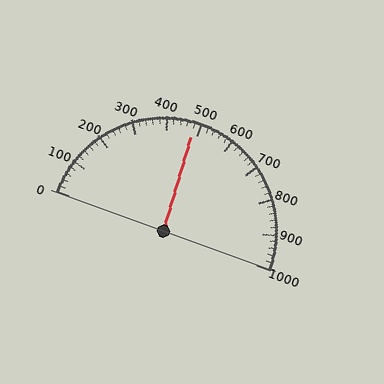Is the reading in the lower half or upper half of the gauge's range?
The reading is in the lower half of the range (0 to 1000).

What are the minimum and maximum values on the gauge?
The gauge ranges from 0 to 1000.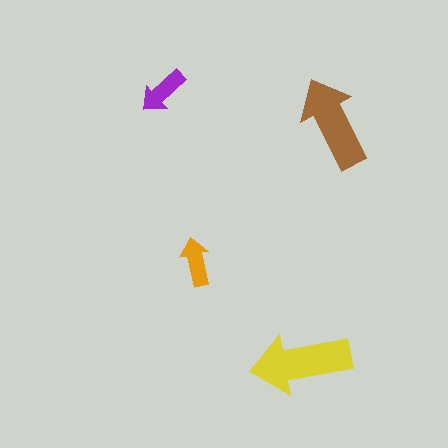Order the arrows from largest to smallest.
the yellow one, the brown one, the purple one, the orange one.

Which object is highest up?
The purple arrow is topmost.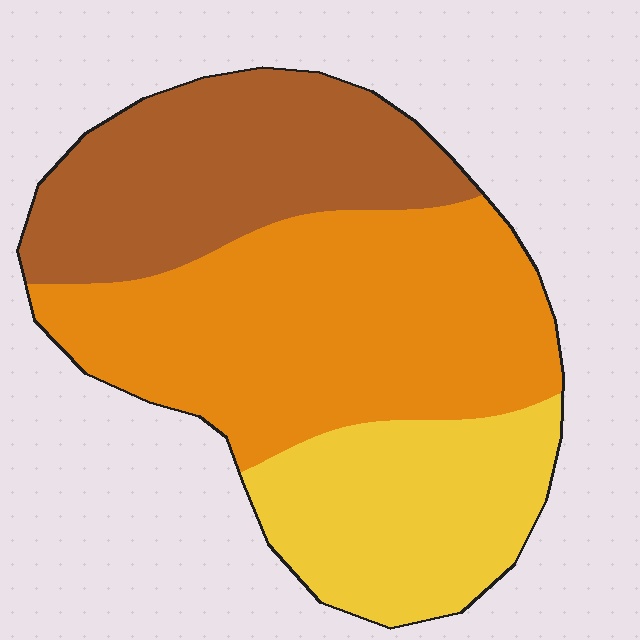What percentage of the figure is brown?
Brown takes up about one third (1/3) of the figure.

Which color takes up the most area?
Orange, at roughly 45%.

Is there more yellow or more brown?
Brown.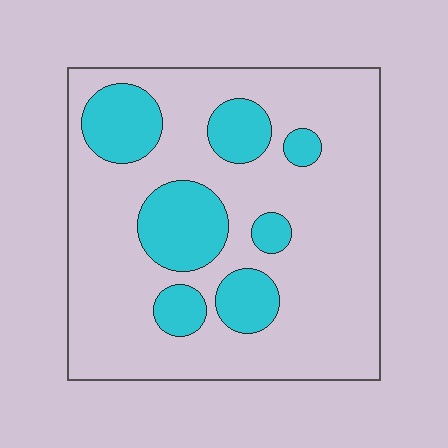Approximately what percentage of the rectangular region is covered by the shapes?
Approximately 25%.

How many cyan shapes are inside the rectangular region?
7.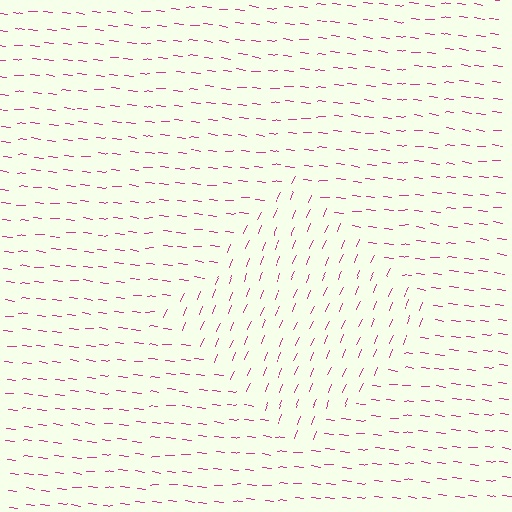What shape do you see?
I see a diamond.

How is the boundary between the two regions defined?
The boundary is defined purely by a change in line orientation (approximately 74 degrees difference). All lines are the same color and thickness.